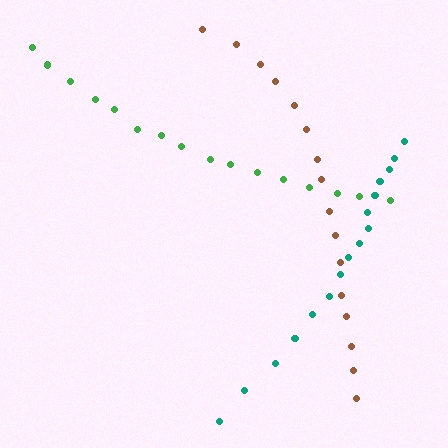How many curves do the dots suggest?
There are 3 distinct paths.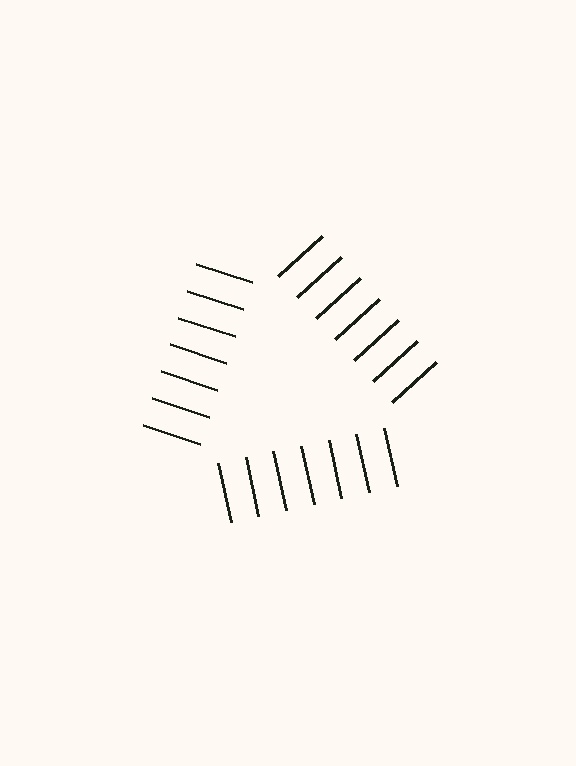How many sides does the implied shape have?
3 sides — the line-ends trace a triangle.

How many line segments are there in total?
21 — 7 along each of the 3 edges.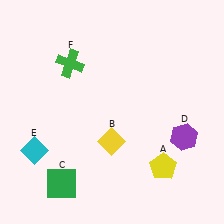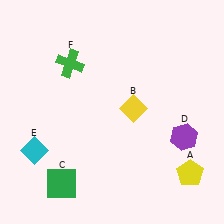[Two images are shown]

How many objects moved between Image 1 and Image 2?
2 objects moved between the two images.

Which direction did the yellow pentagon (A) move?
The yellow pentagon (A) moved right.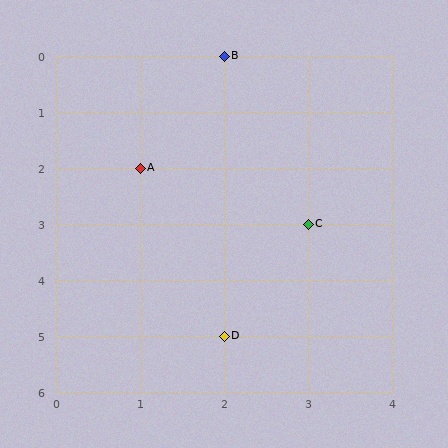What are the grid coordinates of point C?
Point C is at grid coordinates (3, 3).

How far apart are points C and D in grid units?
Points C and D are 1 column and 2 rows apart (about 2.2 grid units diagonally).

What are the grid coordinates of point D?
Point D is at grid coordinates (2, 5).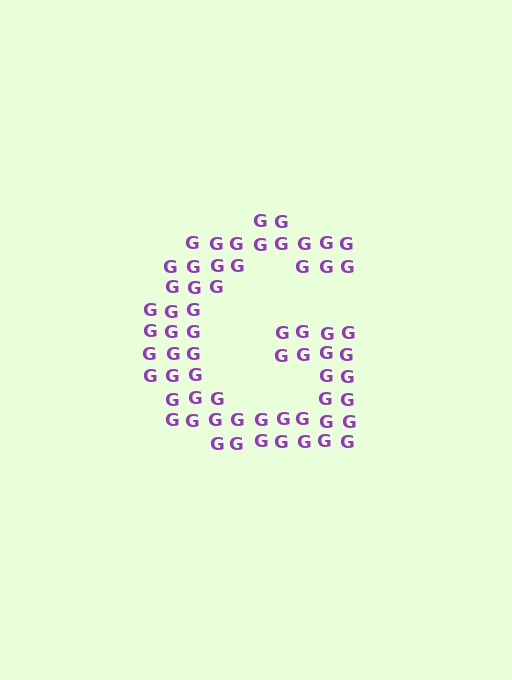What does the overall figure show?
The overall figure shows the letter G.